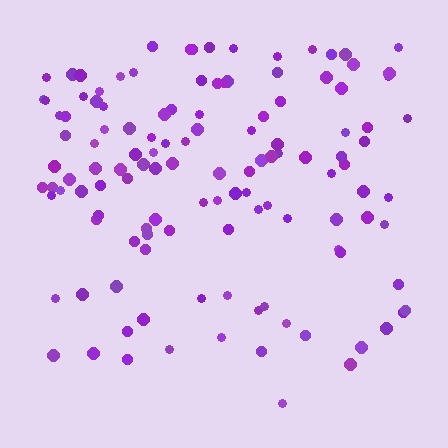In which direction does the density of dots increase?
From bottom to top, with the top side densest.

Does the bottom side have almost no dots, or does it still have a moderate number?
Still a moderate number, just noticeably fewer than the top.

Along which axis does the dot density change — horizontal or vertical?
Vertical.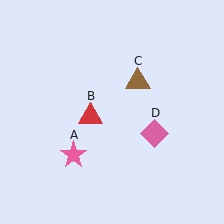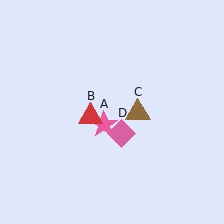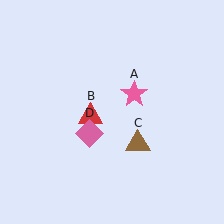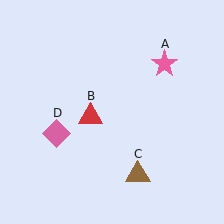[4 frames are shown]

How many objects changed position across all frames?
3 objects changed position: pink star (object A), brown triangle (object C), pink diamond (object D).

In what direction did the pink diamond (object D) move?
The pink diamond (object D) moved left.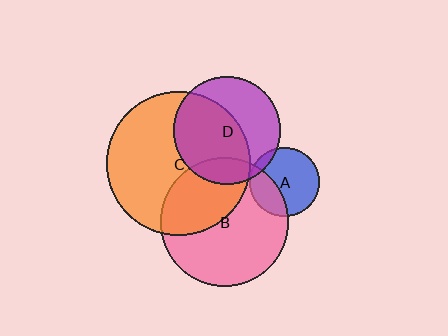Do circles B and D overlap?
Yes.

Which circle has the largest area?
Circle C (orange).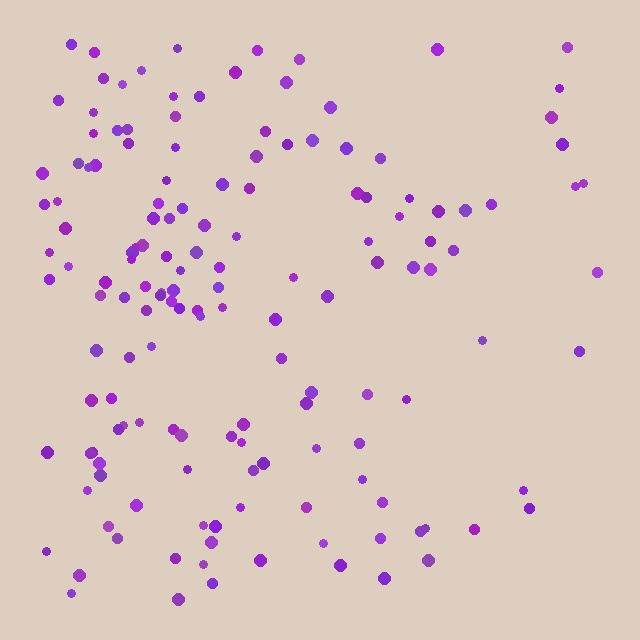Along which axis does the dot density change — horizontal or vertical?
Horizontal.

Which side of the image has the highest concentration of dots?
The left.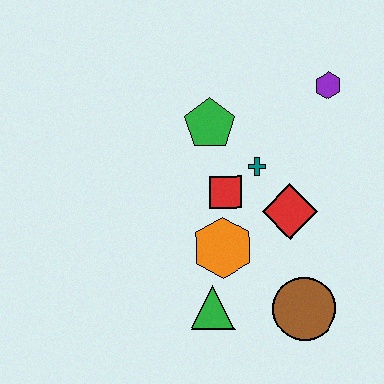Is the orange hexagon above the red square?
No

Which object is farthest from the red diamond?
The purple hexagon is farthest from the red diamond.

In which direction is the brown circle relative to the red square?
The brown circle is below the red square.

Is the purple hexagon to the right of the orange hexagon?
Yes